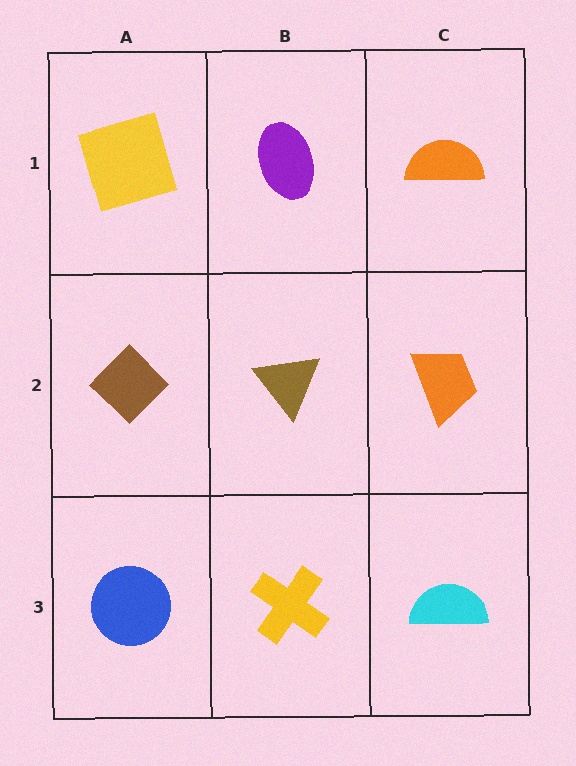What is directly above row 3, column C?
An orange trapezoid.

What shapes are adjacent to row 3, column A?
A brown diamond (row 2, column A), a yellow cross (row 3, column B).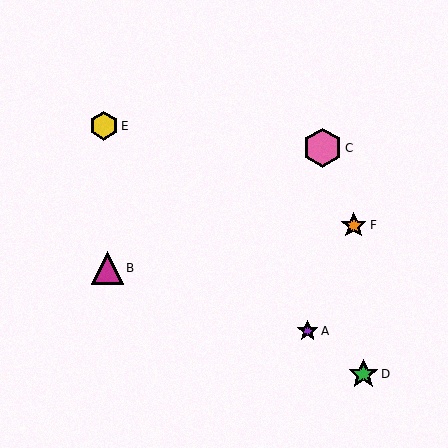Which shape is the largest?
The pink hexagon (labeled C) is the largest.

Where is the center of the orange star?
The center of the orange star is at (354, 225).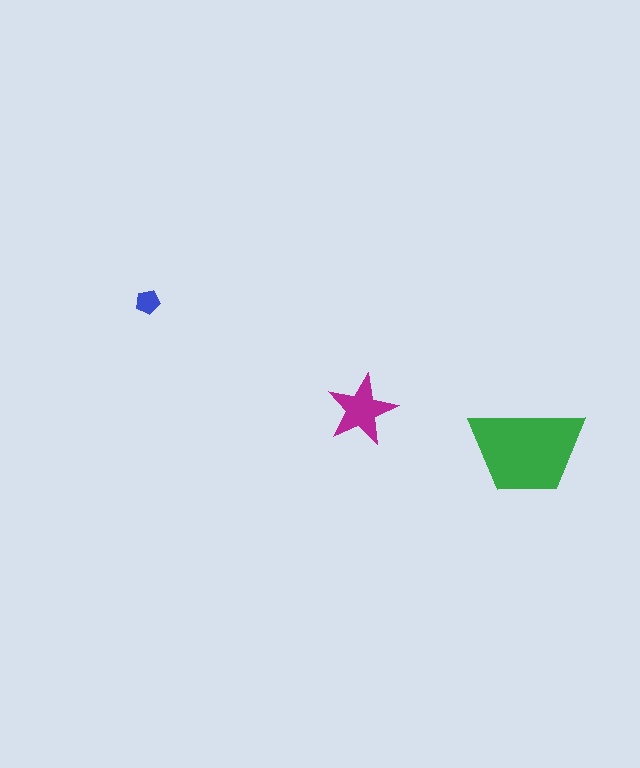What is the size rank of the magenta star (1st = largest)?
2nd.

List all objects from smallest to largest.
The blue pentagon, the magenta star, the green trapezoid.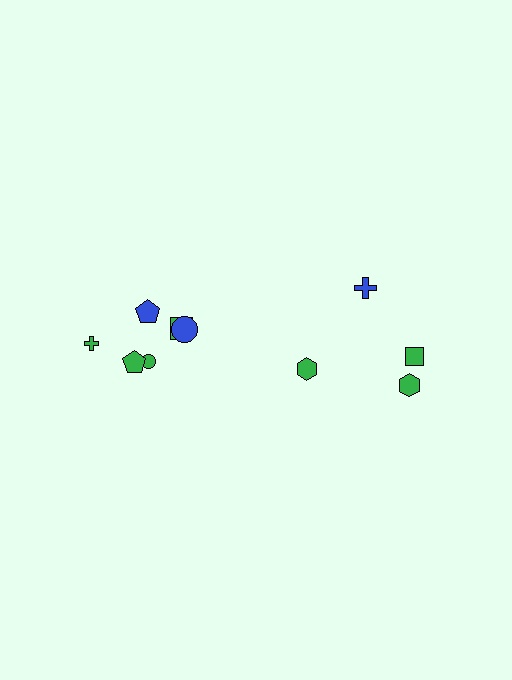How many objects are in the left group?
There are 6 objects.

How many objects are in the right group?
There are 4 objects.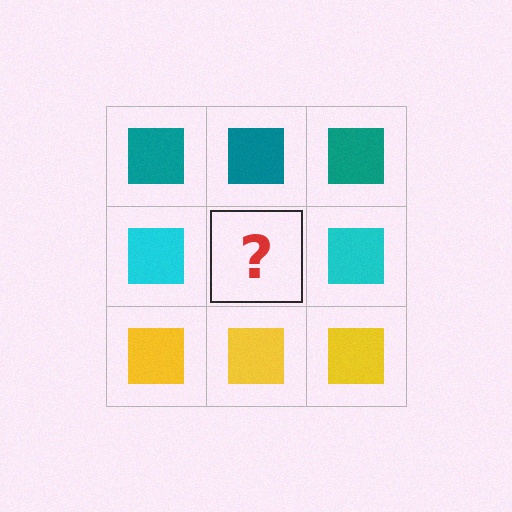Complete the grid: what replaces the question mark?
The question mark should be replaced with a cyan square.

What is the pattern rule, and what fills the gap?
The rule is that each row has a consistent color. The gap should be filled with a cyan square.